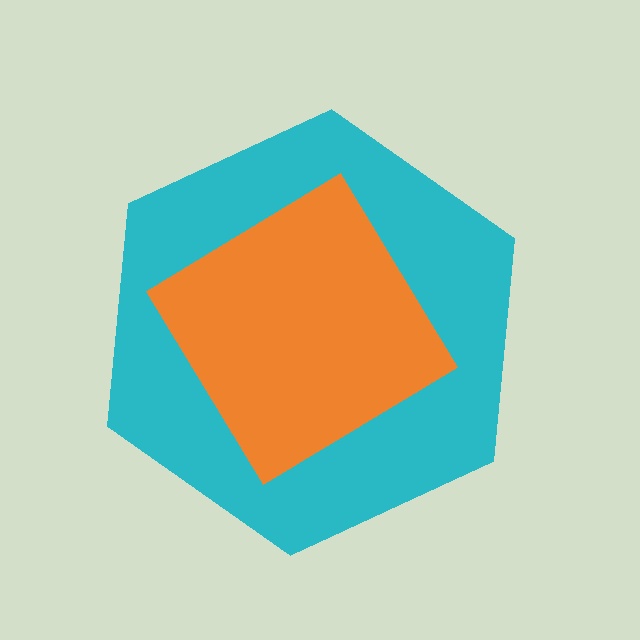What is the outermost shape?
The cyan hexagon.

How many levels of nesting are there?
2.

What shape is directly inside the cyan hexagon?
The orange diamond.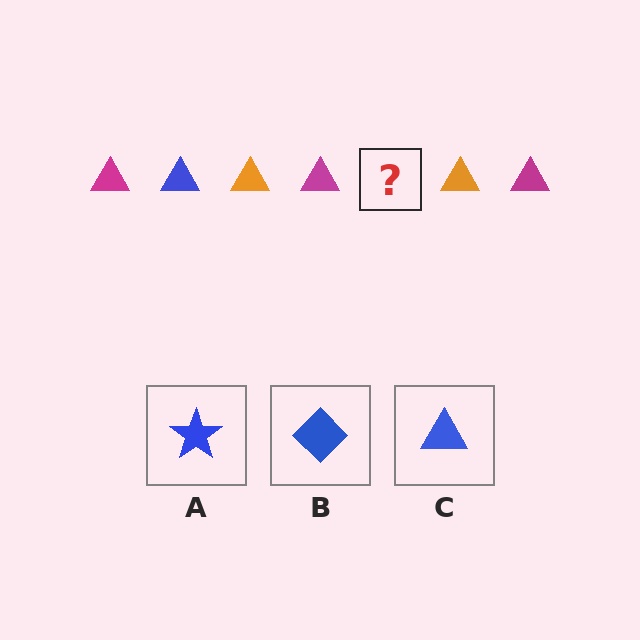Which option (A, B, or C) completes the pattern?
C.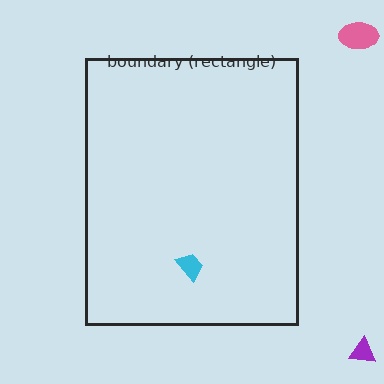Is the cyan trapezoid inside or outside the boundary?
Inside.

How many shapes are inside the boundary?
1 inside, 2 outside.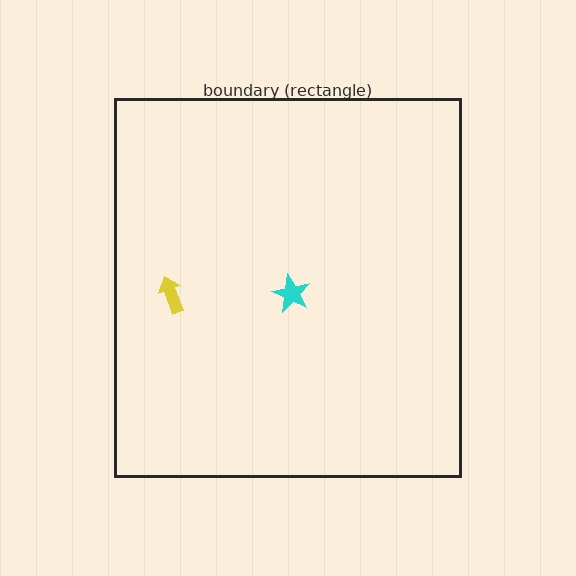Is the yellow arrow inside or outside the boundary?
Inside.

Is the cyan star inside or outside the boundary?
Inside.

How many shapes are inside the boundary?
2 inside, 0 outside.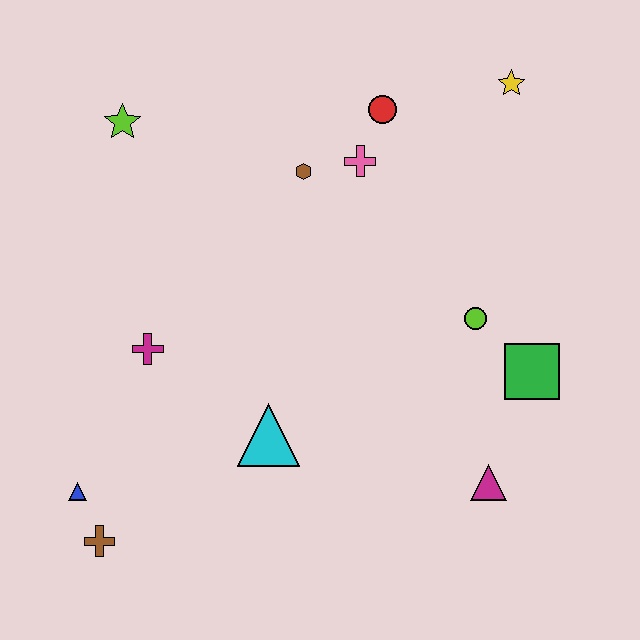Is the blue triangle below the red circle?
Yes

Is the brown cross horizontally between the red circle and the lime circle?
No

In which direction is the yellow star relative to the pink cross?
The yellow star is to the right of the pink cross.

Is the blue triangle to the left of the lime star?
Yes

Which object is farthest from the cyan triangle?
The yellow star is farthest from the cyan triangle.